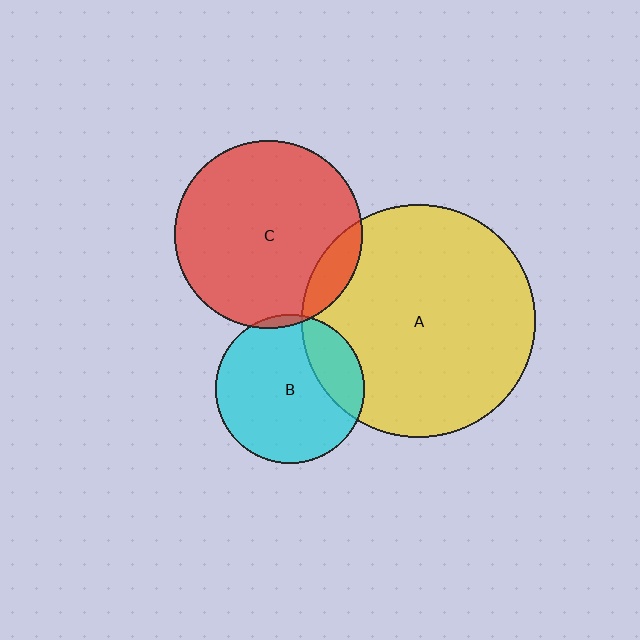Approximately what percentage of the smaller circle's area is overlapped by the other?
Approximately 10%.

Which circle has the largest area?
Circle A (yellow).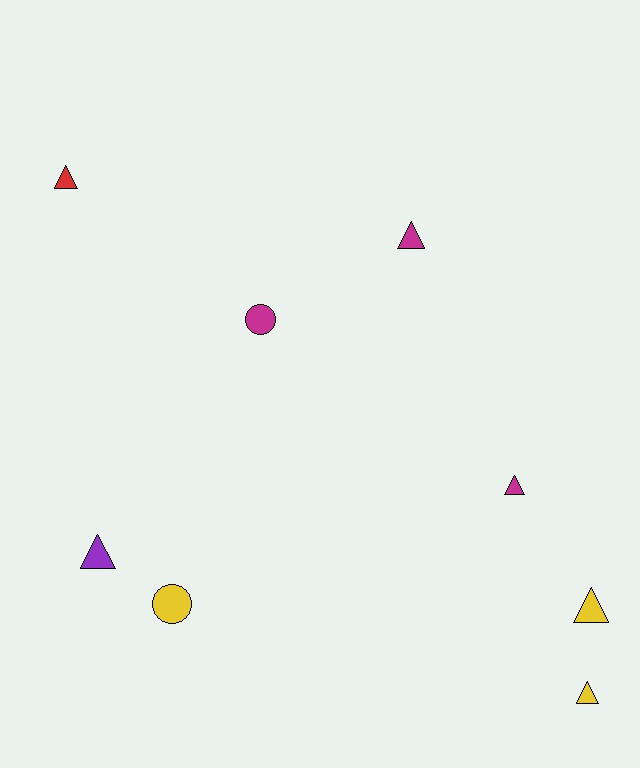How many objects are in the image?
There are 8 objects.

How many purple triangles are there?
There is 1 purple triangle.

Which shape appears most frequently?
Triangle, with 6 objects.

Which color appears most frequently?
Yellow, with 3 objects.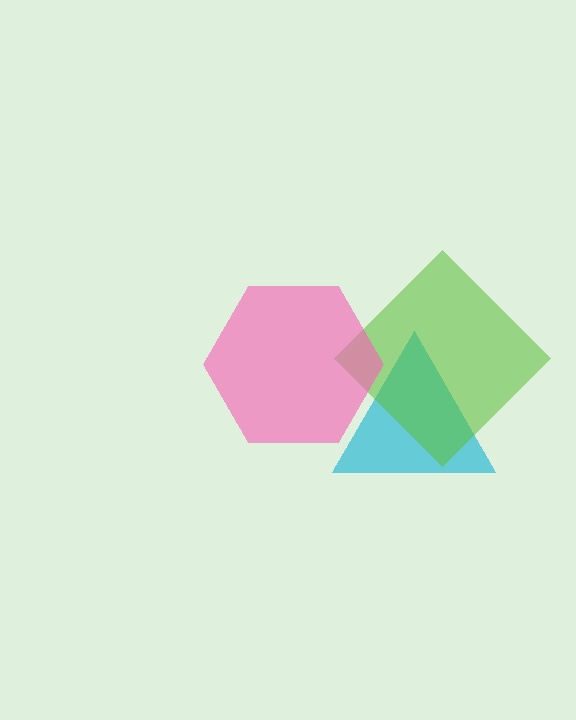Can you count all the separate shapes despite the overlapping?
Yes, there are 3 separate shapes.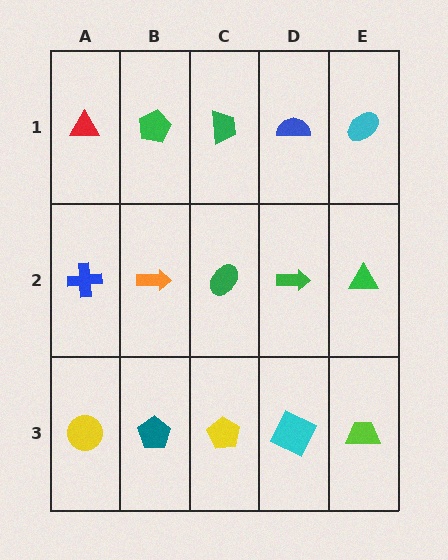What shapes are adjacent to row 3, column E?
A green triangle (row 2, column E), a cyan square (row 3, column D).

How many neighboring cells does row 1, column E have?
2.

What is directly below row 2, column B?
A teal pentagon.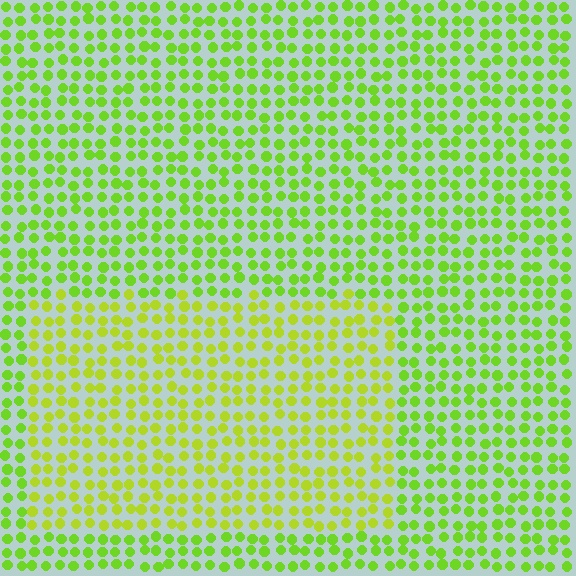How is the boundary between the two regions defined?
The boundary is defined purely by a slight shift in hue (about 22 degrees). Spacing, size, and orientation are identical on both sides.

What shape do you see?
I see a rectangle.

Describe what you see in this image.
The image is filled with small lime elements in a uniform arrangement. A rectangle-shaped region is visible where the elements are tinted to a slightly different hue, forming a subtle color boundary.